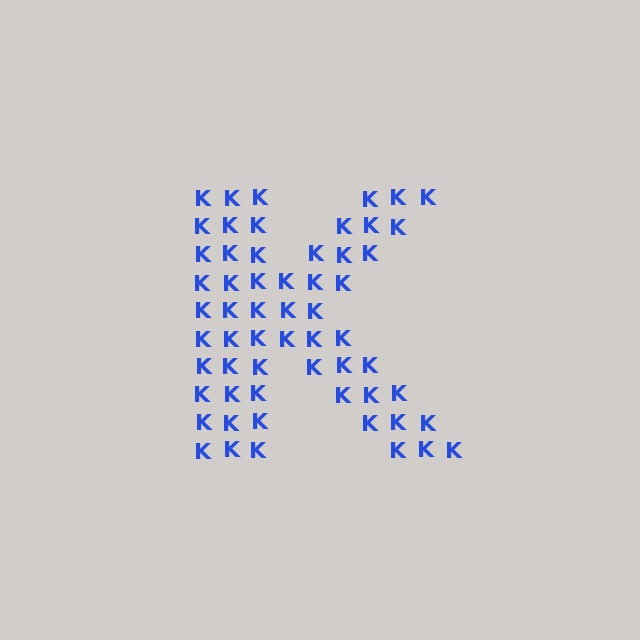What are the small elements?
The small elements are letter K's.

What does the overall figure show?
The overall figure shows the letter K.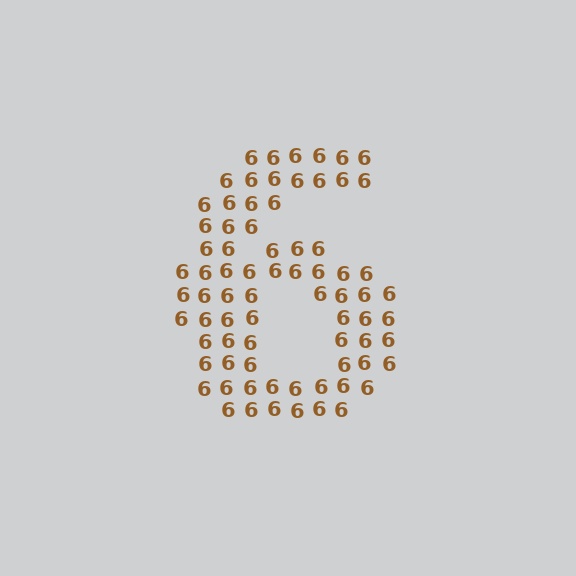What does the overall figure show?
The overall figure shows the digit 6.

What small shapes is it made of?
It is made of small digit 6's.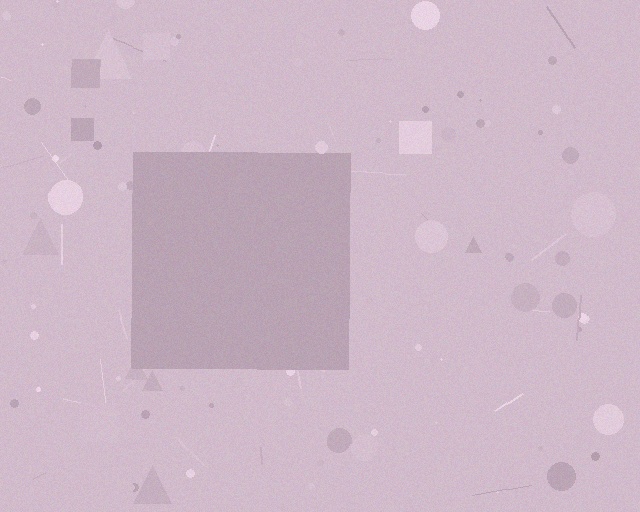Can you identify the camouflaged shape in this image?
The camouflaged shape is a square.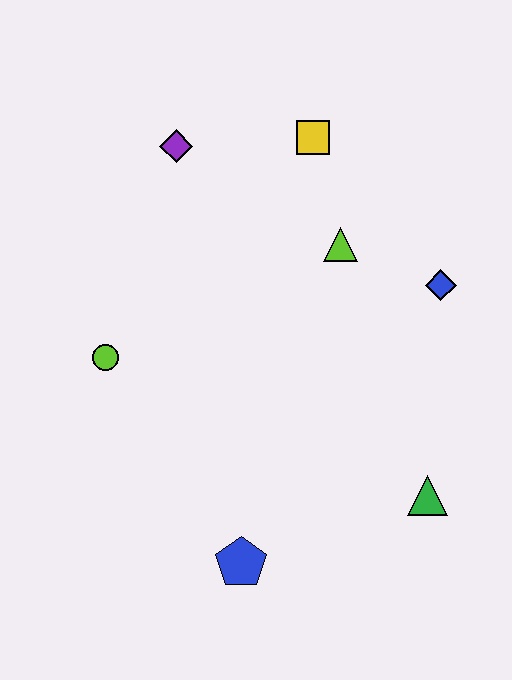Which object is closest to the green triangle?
The blue pentagon is closest to the green triangle.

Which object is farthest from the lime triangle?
The blue pentagon is farthest from the lime triangle.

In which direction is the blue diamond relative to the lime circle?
The blue diamond is to the right of the lime circle.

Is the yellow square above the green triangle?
Yes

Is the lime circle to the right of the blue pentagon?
No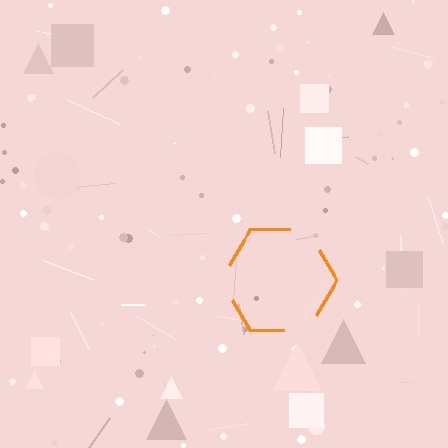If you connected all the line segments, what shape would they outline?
They would outline a hexagon.